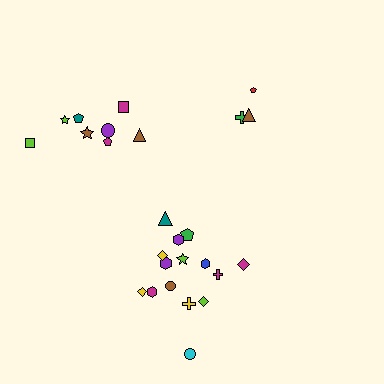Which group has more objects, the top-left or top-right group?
The top-left group.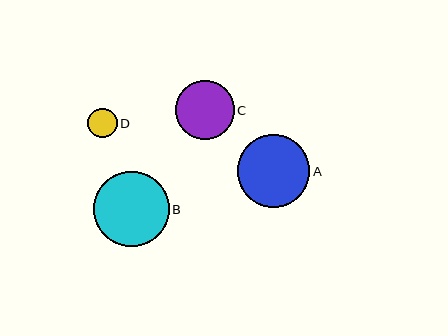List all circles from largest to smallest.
From largest to smallest: B, A, C, D.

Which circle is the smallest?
Circle D is the smallest with a size of approximately 29 pixels.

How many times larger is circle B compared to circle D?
Circle B is approximately 2.6 times the size of circle D.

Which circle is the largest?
Circle B is the largest with a size of approximately 75 pixels.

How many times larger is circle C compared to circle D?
Circle C is approximately 2.0 times the size of circle D.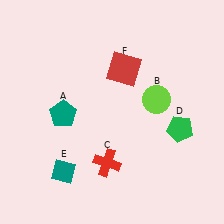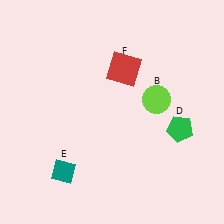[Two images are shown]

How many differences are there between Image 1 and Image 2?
There are 2 differences between the two images.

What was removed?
The red cross (C), the teal pentagon (A) were removed in Image 2.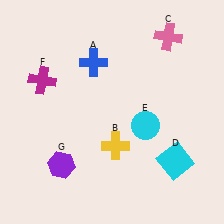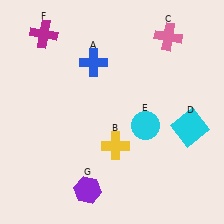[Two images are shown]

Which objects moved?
The objects that moved are: the cyan square (D), the magenta cross (F), the purple hexagon (G).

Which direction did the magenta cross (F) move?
The magenta cross (F) moved up.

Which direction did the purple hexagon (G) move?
The purple hexagon (G) moved right.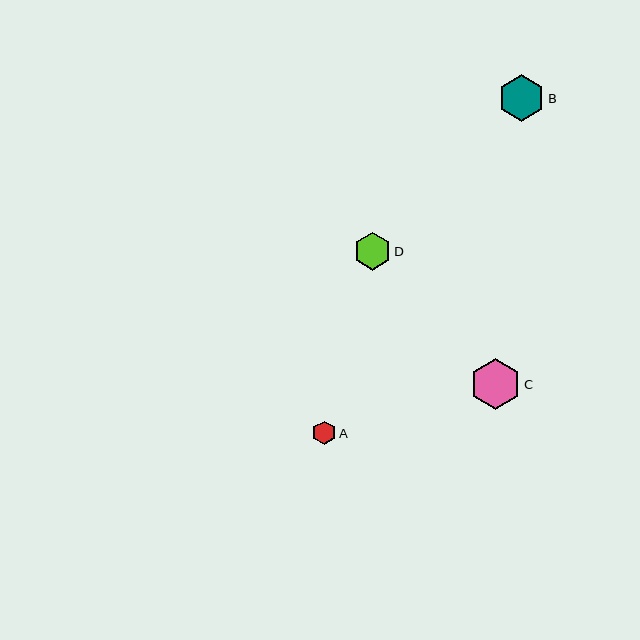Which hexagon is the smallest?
Hexagon A is the smallest with a size of approximately 24 pixels.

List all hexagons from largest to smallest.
From largest to smallest: C, B, D, A.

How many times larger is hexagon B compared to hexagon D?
Hexagon B is approximately 1.2 times the size of hexagon D.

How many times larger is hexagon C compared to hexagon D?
Hexagon C is approximately 1.4 times the size of hexagon D.